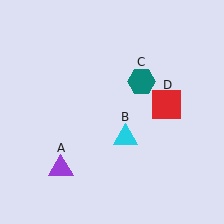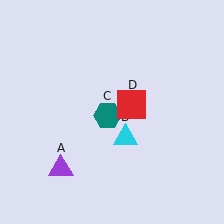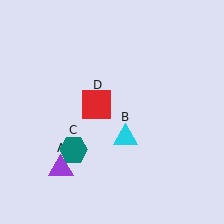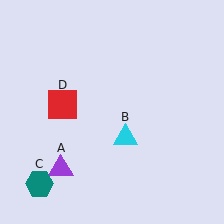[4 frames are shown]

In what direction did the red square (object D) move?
The red square (object D) moved left.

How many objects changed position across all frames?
2 objects changed position: teal hexagon (object C), red square (object D).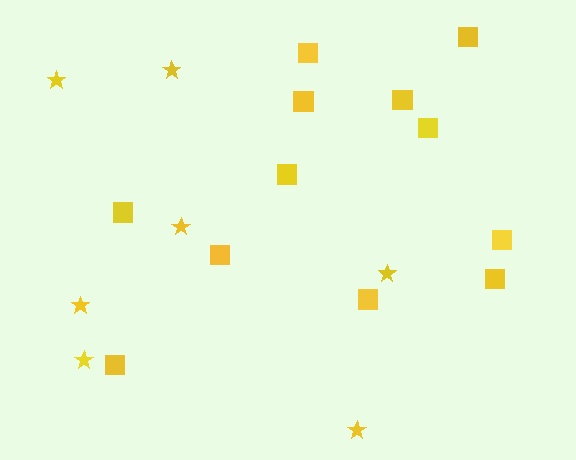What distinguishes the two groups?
There are 2 groups: one group of squares (12) and one group of stars (7).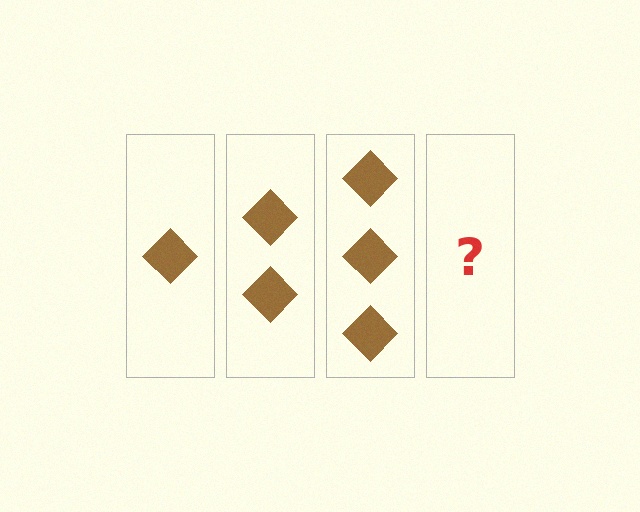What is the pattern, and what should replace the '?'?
The pattern is that each step adds one more diamond. The '?' should be 4 diamonds.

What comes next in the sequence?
The next element should be 4 diamonds.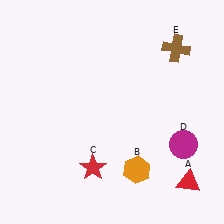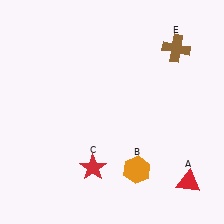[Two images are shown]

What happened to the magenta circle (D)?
The magenta circle (D) was removed in Image 2. It was in the bottom-right area of Image 1.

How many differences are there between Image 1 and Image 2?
There is 1 difference between the two images.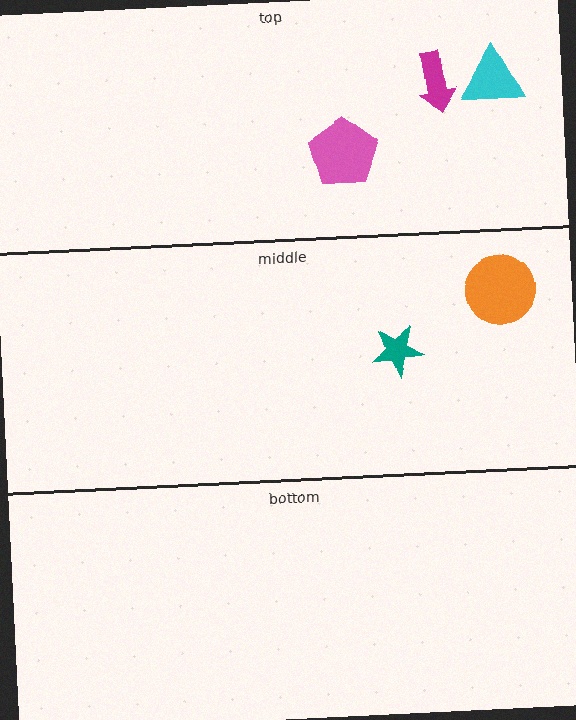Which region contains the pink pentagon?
The top region.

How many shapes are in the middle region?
2.